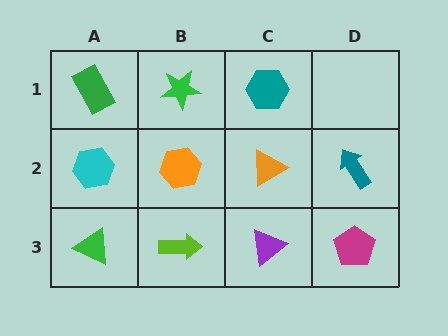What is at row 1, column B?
A green star.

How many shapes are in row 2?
4 shapes.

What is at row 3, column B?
A lime arrow.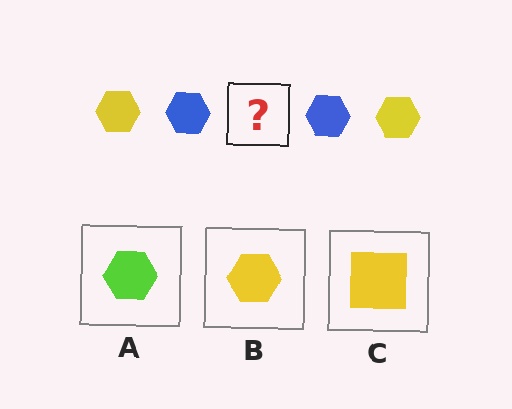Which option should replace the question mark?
Option B.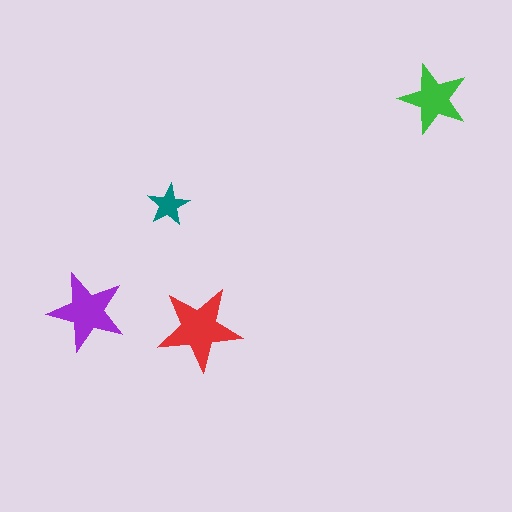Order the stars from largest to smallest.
the red one, the purple one, the green one, the teal one.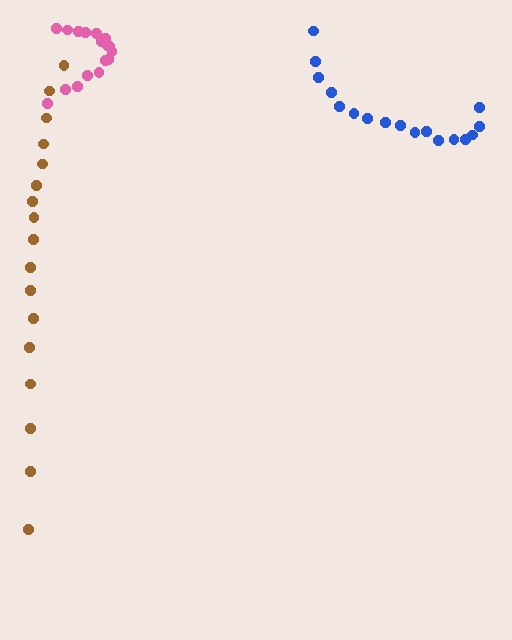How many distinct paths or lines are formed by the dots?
There are 3 distinct paths.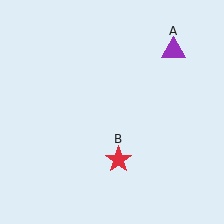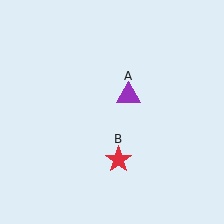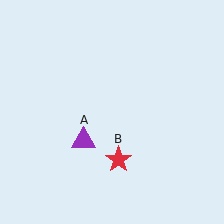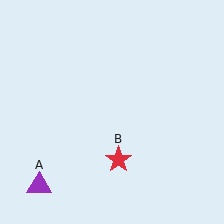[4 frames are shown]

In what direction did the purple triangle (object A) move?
The purple triangle (object A) moved down and to the left.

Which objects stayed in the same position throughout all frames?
Red star (object B) remained stationary.